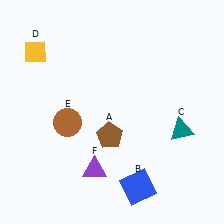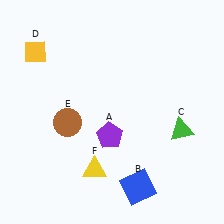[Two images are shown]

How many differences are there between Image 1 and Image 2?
There are 3 differences between the two images.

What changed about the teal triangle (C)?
In Image 1, C is teal. In Image 2, it changed to green.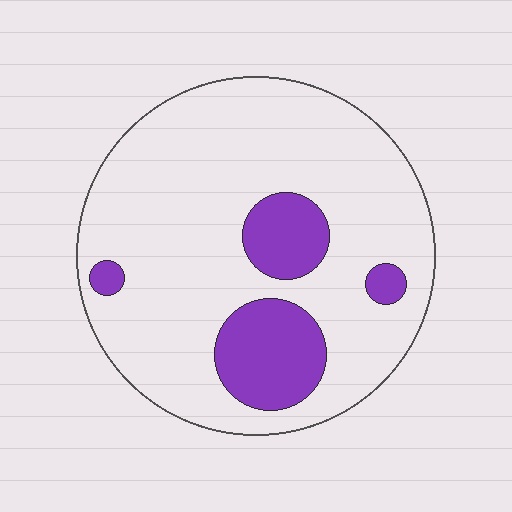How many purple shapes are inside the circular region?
4.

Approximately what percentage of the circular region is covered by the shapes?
Approximately 20%.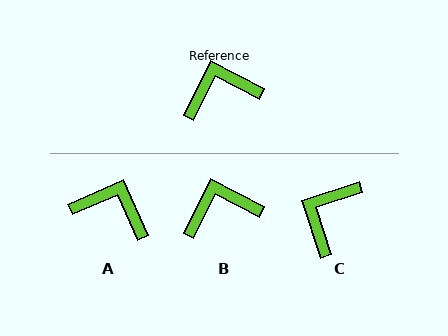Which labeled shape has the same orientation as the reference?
B.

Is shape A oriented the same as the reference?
No, it is off by about 39 degrees.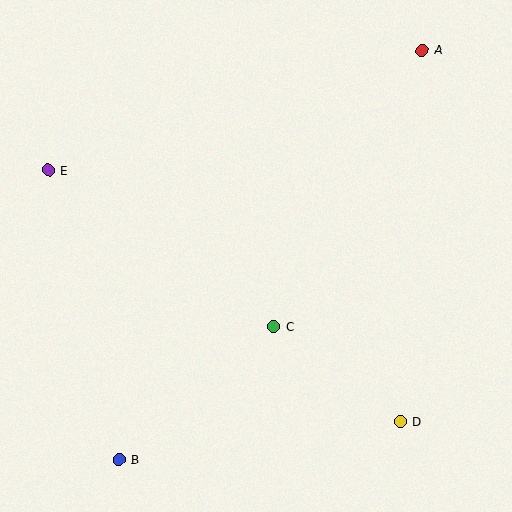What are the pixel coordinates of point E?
Point E is at (48, 170).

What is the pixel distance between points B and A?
The distance between B and A is 510 pixels.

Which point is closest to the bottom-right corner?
Point D is closest to the bottom-right corner.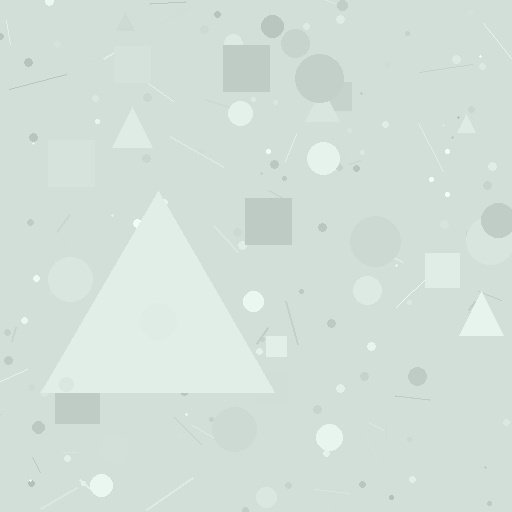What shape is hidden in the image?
A triangle is hidden in the image.